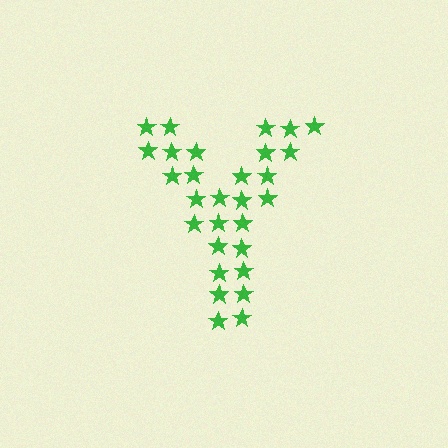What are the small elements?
The small elements are stars.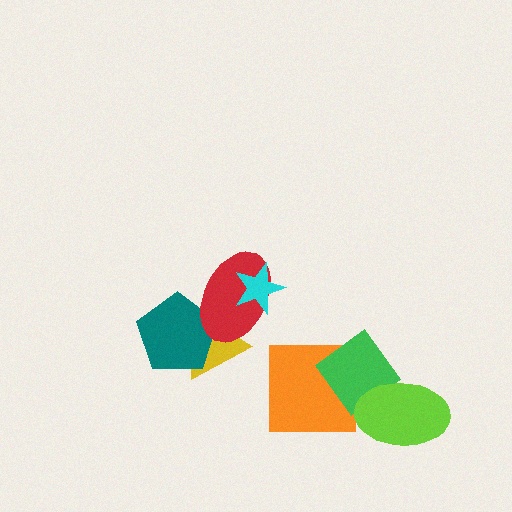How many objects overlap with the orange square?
1 object overlaps with the orange square.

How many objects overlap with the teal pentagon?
2 objects overlap with the teal pentagon.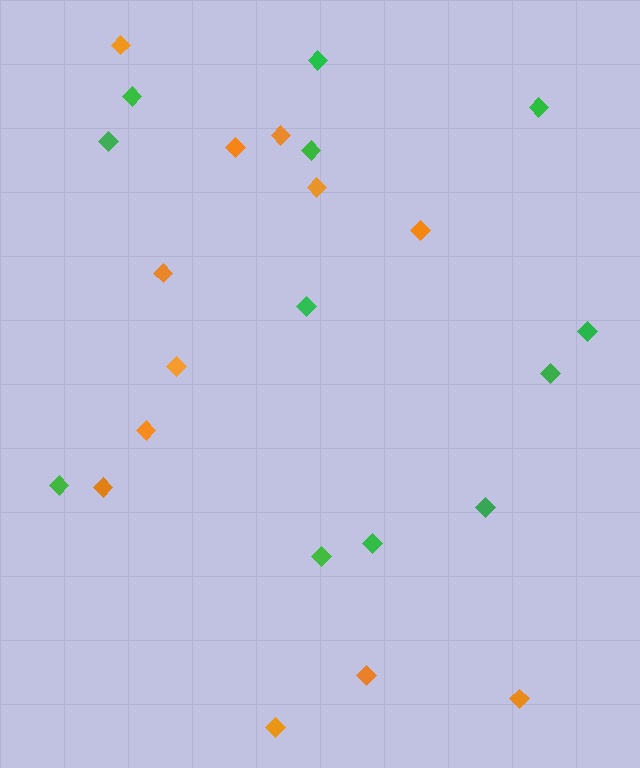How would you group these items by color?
There are 2 groups: one group of green diamonds (12) and one group of orange diamonds (12).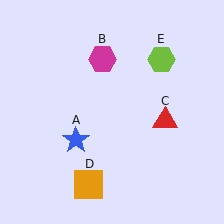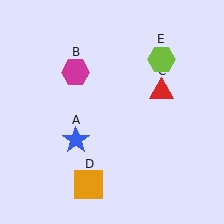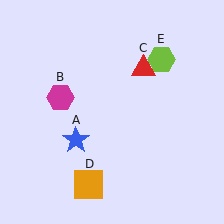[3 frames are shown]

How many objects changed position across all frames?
2 objects changed position: magenta hexagon (object B), red triangle (object C).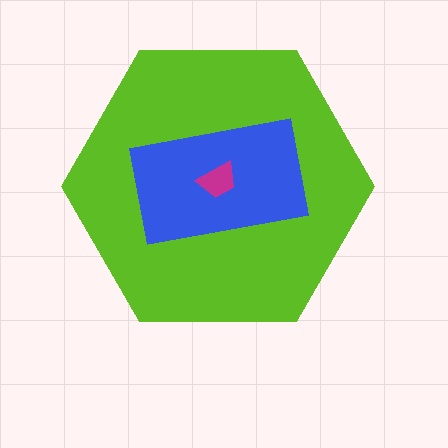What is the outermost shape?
The lime hexagon.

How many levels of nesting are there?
3.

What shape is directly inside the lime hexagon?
The blue rectangle.